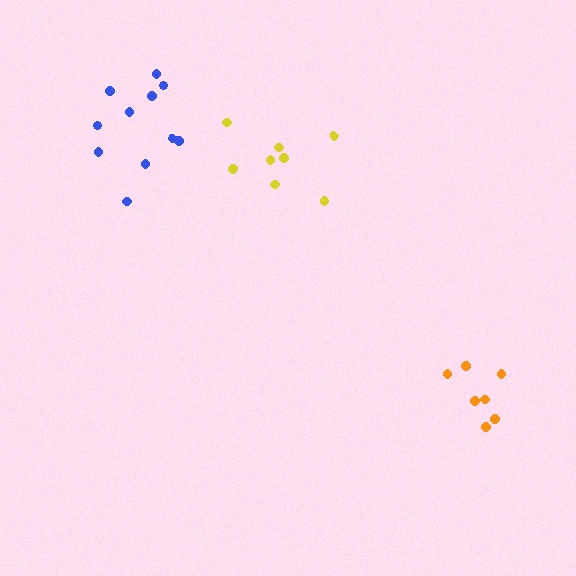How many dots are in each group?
Group 1: 8 dots, Group 2: 7 dots, Group 3: 11 dots (26 total).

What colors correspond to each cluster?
The clusters are colored: yellow, orange, blue.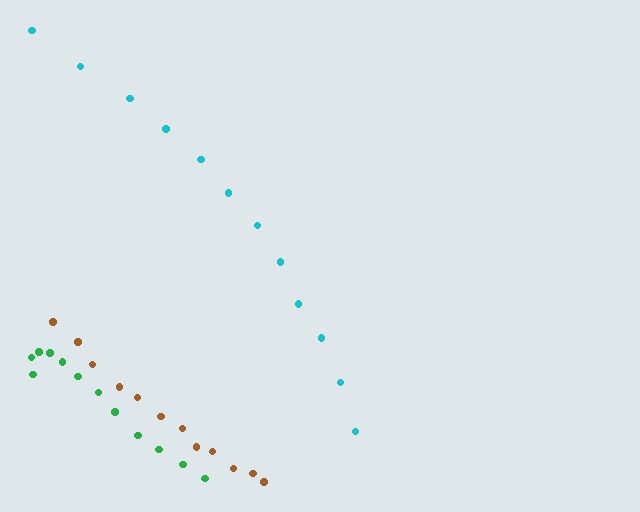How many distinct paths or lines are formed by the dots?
There are 3 distinct paths.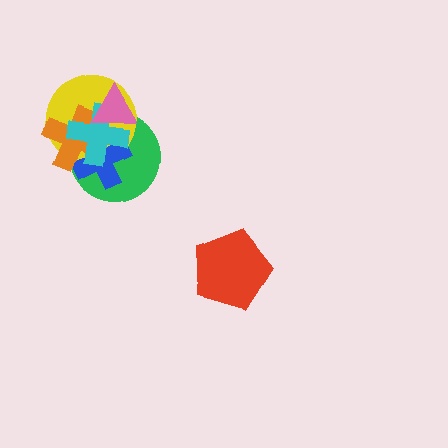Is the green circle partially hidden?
Yes, it is partially covered by another shape.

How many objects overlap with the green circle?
5 objects overlap with the green circle.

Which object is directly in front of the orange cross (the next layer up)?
The cyan cross is directly in front of the orange cross.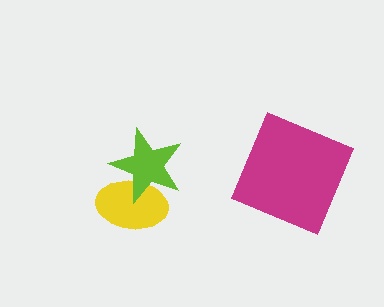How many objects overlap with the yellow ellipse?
1 object overlaps with the yellow ellipse.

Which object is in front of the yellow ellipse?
The lime star is in front of the yellow ellipse.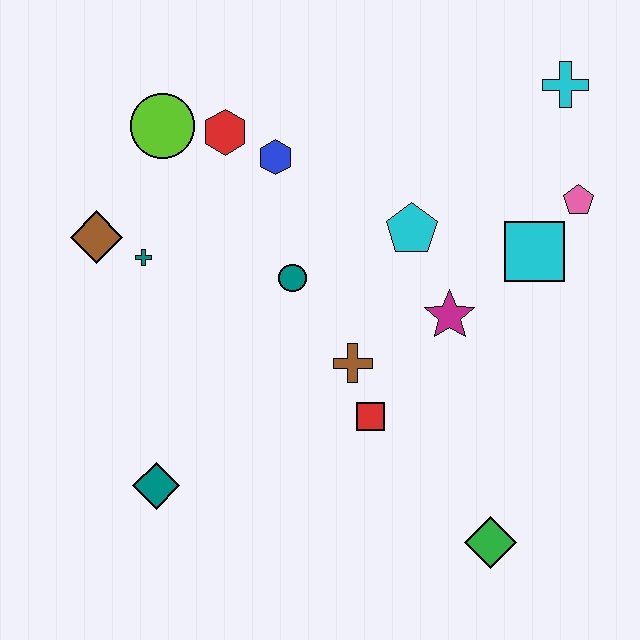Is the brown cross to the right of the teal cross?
Yes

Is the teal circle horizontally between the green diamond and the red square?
No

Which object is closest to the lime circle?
The red hexagon is closest to the lime circle.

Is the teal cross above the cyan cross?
No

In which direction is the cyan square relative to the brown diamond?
The cyan square is to the right of the brown diamond.